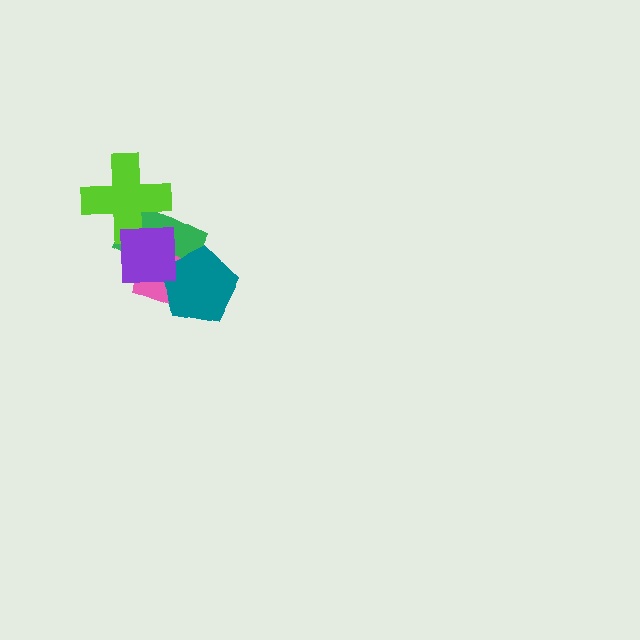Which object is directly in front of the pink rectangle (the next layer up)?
The teal pentagon is directly in front of the pink rectangle.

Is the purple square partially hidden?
No, no other shape covers it.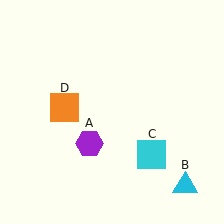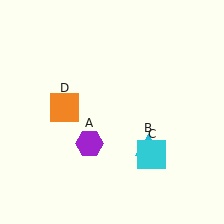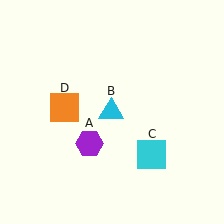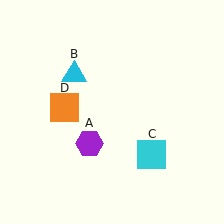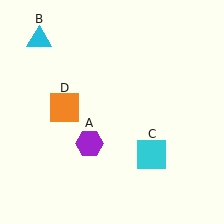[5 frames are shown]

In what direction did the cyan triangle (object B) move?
The cyan triangle (object B) moved up and to the left.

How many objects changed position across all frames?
1 object changed position: cyan triangle (object B).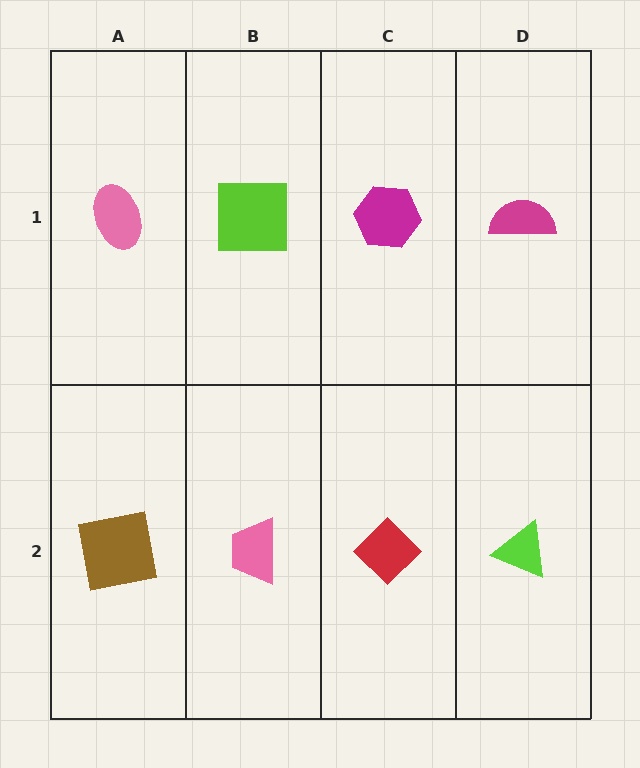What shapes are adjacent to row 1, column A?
A brown square (row 2, column A), a lime square (row 1, column B).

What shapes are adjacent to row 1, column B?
A pink trapezoid (row 2, column B), a pink ellipse (row 1, column A), a magenta hexagon (row 1, column C).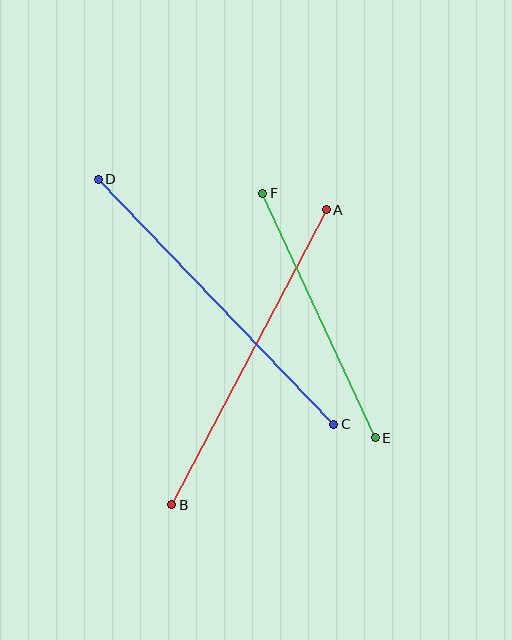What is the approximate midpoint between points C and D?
The midpoint is at approximately (216, 302) pixels.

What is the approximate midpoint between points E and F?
The midpoint is at approximately (319, 315) pixels.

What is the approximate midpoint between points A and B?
The midpoint is at approximately (249, 357) pixels.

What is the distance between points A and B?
The distance is approximately 333 pixels.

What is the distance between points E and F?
The distance is approximately 269 pixels.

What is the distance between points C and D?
The distance is approximately 340 pixels.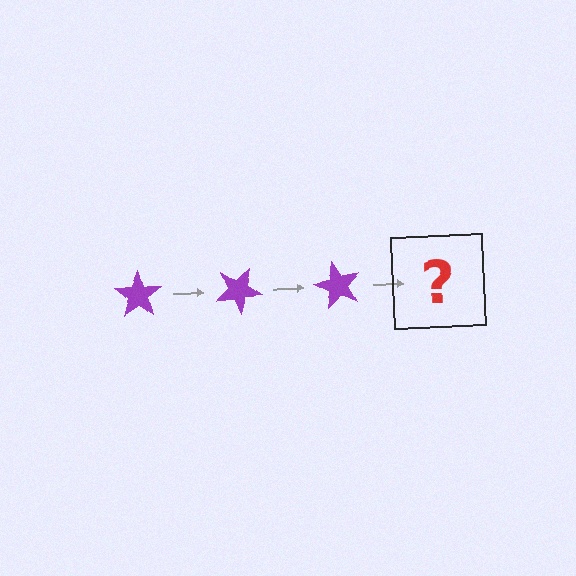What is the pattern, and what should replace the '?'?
The pattern is that the star rotates 30 degrees each step. The '?' should be a purple star rotated 90 degrees.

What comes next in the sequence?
The next element should be a purple star rotated 90 degrees.